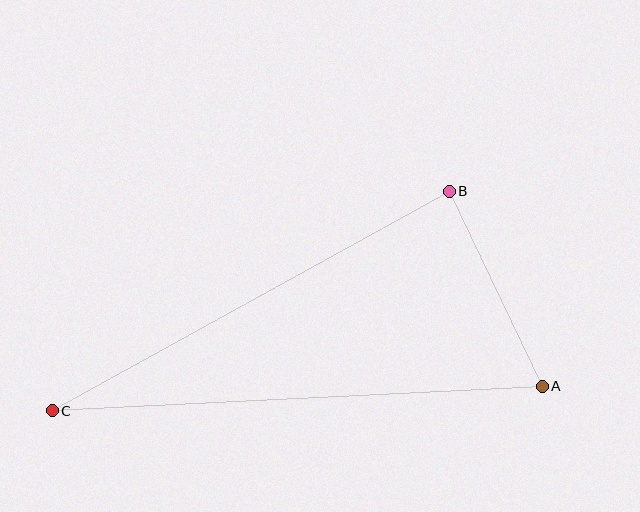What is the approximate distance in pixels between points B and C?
The distance between B and C is approximately 453 pixels.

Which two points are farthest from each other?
Points A and C are farthest from each other.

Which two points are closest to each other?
Points A and B are closest to each other.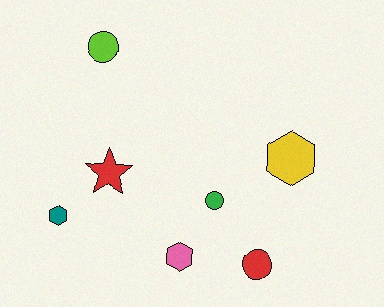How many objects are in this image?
There are 7 objects.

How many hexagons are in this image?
There are 3 hexagons.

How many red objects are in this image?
There are 2 red objects.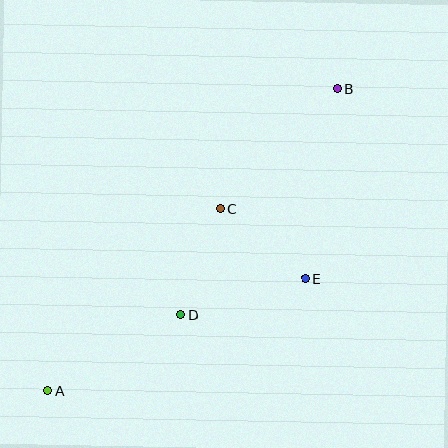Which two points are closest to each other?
Points C and E are closest to each other.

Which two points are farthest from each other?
Points A and B are farthest from each other.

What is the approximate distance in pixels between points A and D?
The distance between A and D is approximately 153 pixels.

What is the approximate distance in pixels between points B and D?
The distance between B and D is approximately 274 pixels.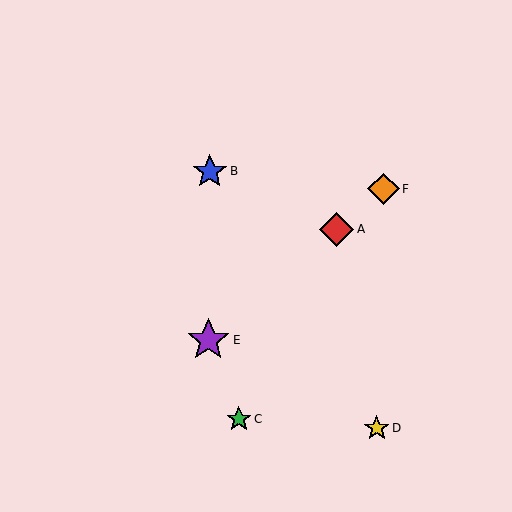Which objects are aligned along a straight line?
Objects A, E, F are aligned along a straight line.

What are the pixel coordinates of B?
Object B is at (210, 171).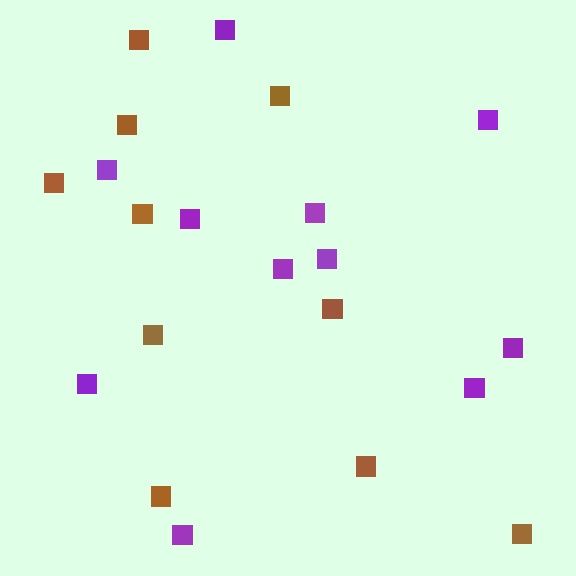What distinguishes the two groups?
There are 2 groups: one group of brown squares (10) and one group of purple squares (11).